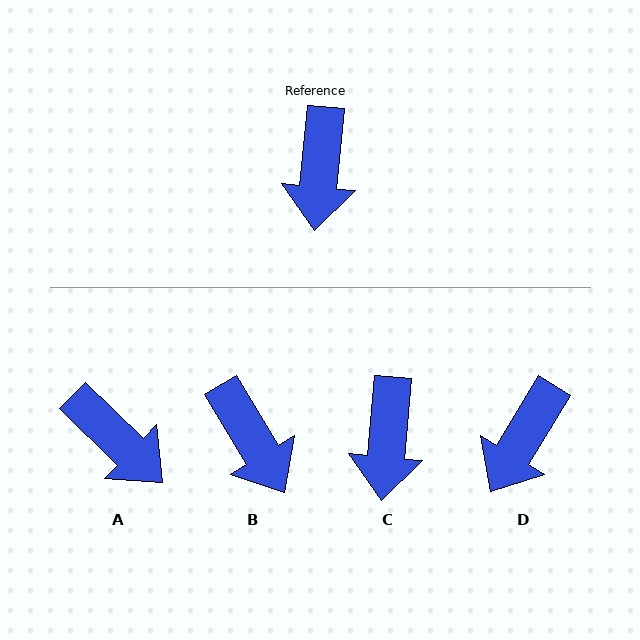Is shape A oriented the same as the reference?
No, it is off by about 51 degrees.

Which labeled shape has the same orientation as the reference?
C.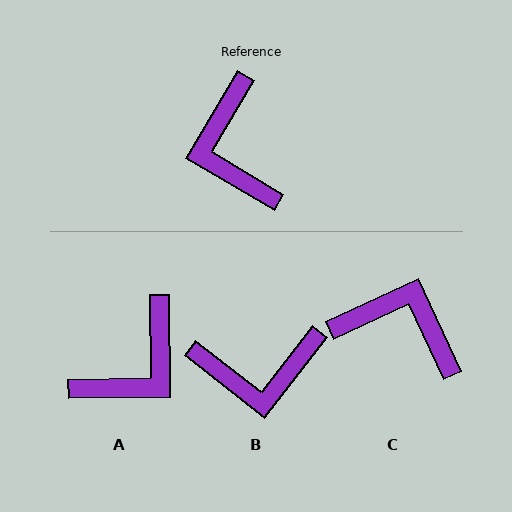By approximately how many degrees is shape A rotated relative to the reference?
Approximately 122 degrees counter-clockwise.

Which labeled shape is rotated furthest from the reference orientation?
C, about 124 degrees away.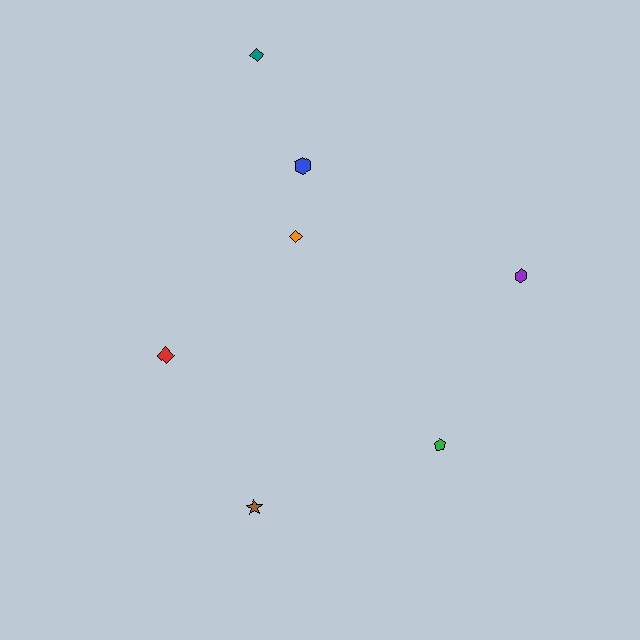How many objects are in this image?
There are 7 objects.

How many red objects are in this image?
There is 1 red object.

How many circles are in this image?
There are no circles.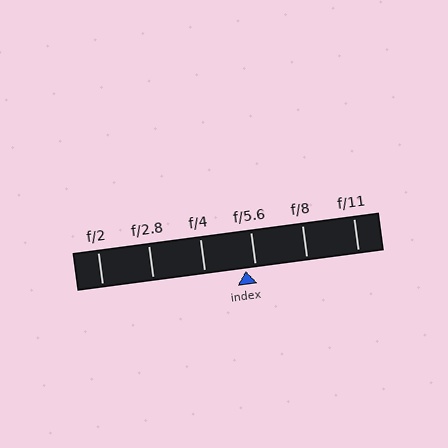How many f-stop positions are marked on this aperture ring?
There are 6 f-stop positions marked.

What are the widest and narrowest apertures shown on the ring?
The widest aperture shown is f/2 and the narrowest is f/11.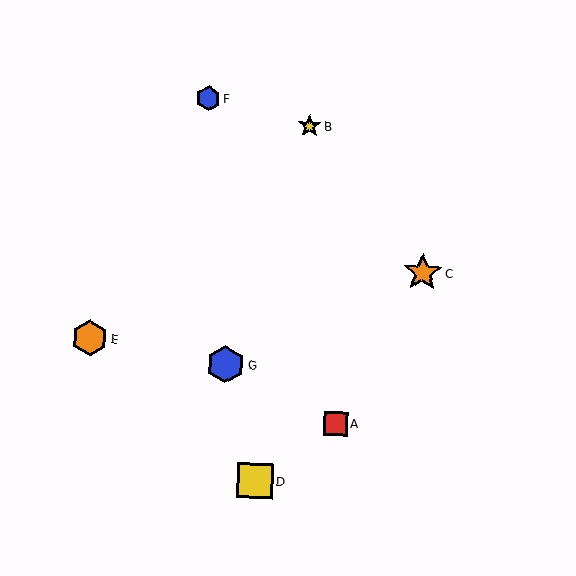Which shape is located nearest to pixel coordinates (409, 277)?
The orange star (labeled C) at (423, 272) is nearest to that location.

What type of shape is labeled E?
Shape E is an orange hexagon.